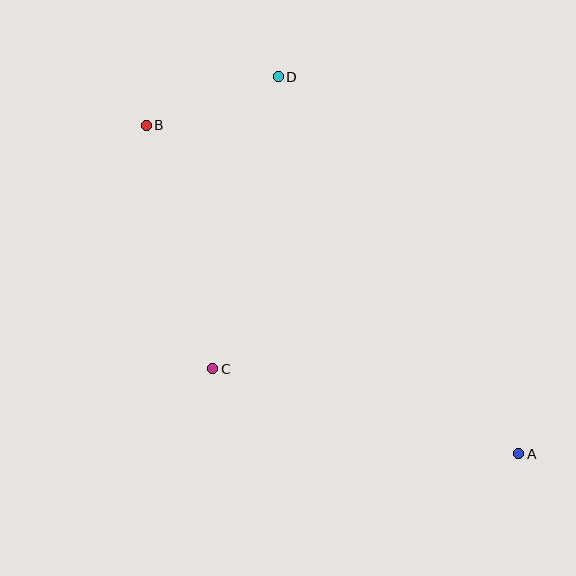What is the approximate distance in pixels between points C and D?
The distance between C and D is approximately 299 pixels.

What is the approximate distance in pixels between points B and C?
The distance between B and C is approximately 252 pixels.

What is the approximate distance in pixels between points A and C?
The distance between A and C is approximately 318 pixels.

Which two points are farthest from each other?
Points A and B are farthest from each other.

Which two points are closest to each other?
Points B and D are closest to each other.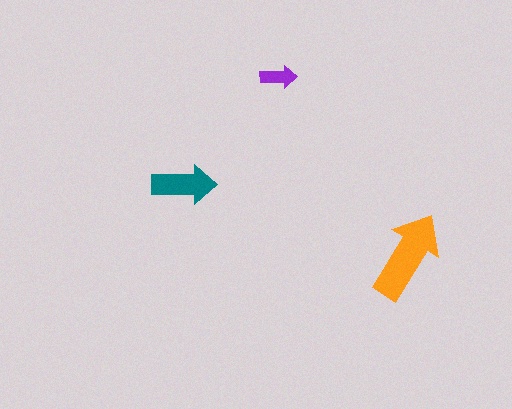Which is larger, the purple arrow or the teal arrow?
The teal one.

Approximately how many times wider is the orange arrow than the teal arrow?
About 1.5 times wider.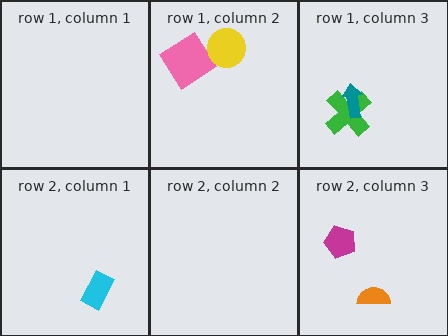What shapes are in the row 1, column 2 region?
The pink diamond, the yellow circle.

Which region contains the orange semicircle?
The row 2, column 3 region.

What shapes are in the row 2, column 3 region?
The magenta pentagon, the orange semicircle.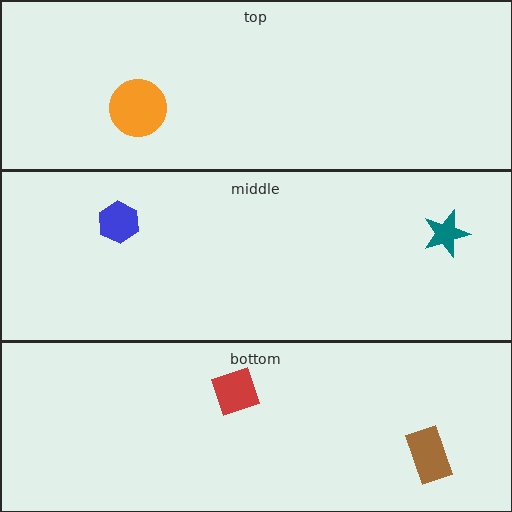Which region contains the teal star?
The middle region.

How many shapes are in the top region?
1.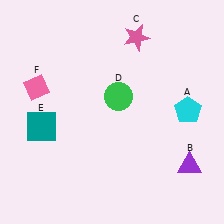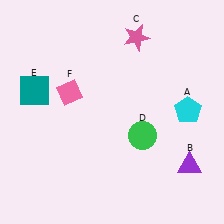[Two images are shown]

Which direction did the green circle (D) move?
The green circle (D) moved down.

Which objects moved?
The objects that moved are: the green circle (D), the teal square (E), the pink diamond (F).